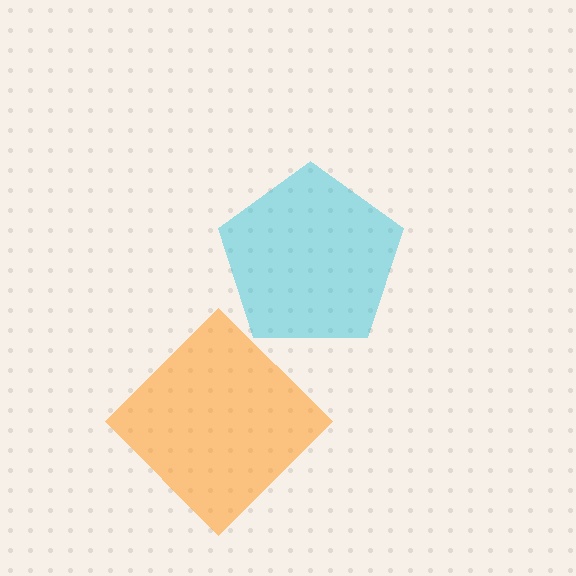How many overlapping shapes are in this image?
There are 2 overlapping shapes in the image.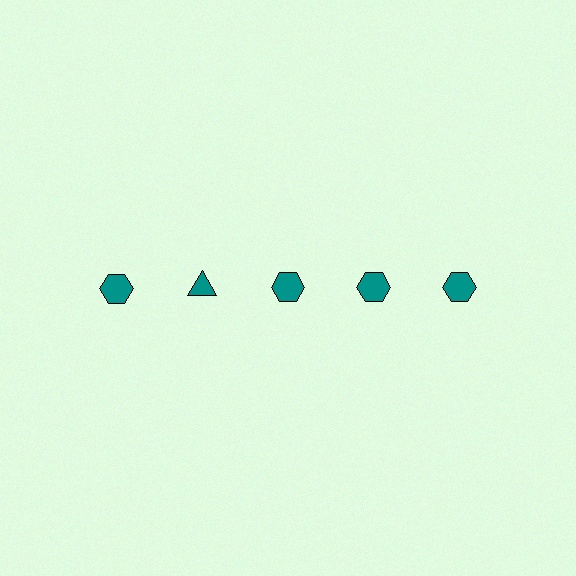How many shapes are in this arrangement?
There are 5 shapes arranged in a grid pattern.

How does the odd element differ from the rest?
It has a different shape: triangle instead of hexagon.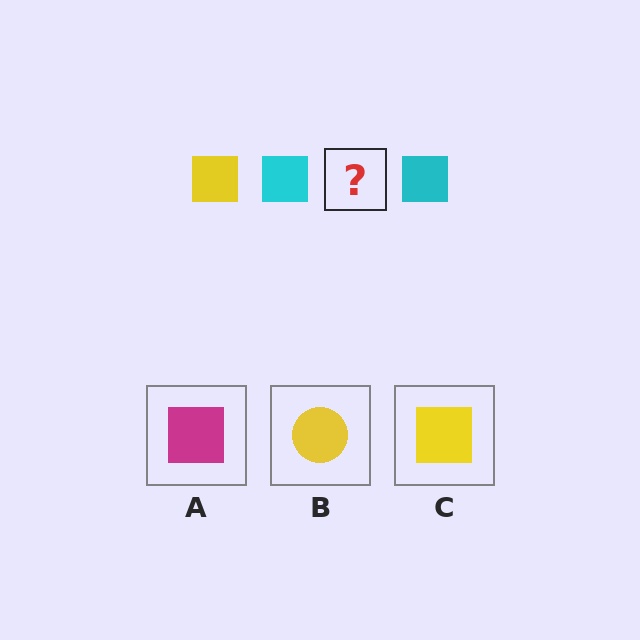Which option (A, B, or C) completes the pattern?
C.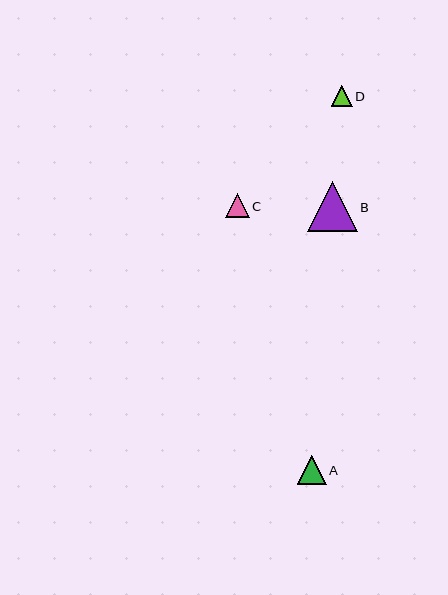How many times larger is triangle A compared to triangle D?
Triangle A is approximately 1.4 times the size of triangle D.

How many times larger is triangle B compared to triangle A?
Triangle B is approximately 1.7 times the size of triangle A.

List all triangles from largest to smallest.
From largest to smallest: B, A, C, D.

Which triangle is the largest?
Triangle B is the largest with a size of approximately 50 pixels.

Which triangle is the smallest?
Triangle D is the smallest with a size of approximately 21 pixels.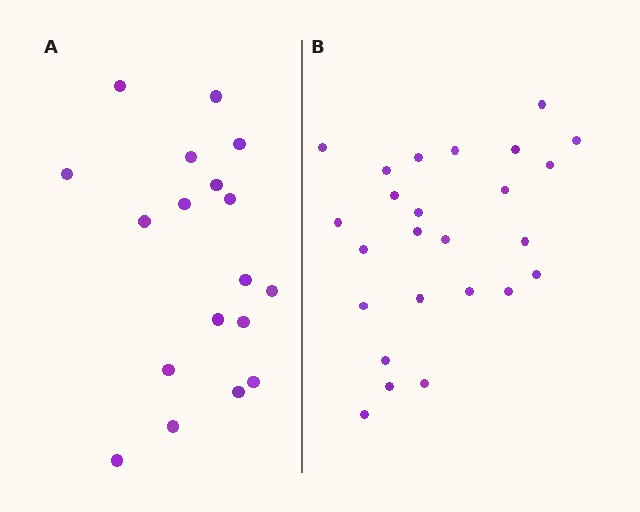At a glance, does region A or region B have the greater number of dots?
Region B (the right region) has more dots.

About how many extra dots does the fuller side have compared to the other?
Region B has roughly 8 or so more dots than region A.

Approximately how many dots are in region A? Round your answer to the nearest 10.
About 20 dots. (The exact count is 18, which rounds to 20.)